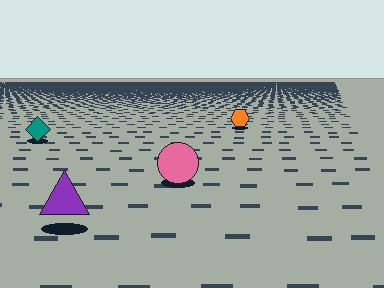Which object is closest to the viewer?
The purple triangle is closest. The texture marks near it are larger and more spread out.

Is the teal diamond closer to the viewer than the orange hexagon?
Yes. The teal diamond is closer — you can tell from the texture gradient: the ground texture is coarser near it.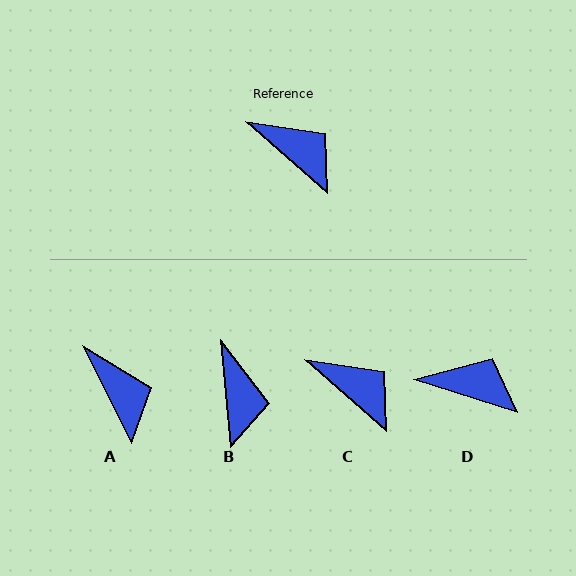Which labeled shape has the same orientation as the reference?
C.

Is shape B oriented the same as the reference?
No, it is off by about 44 degrees.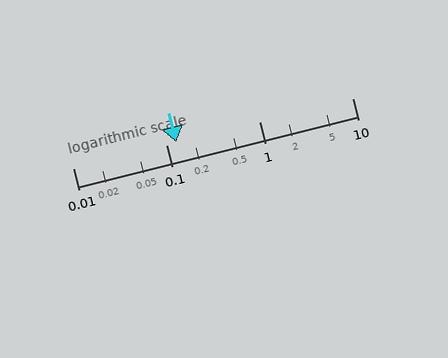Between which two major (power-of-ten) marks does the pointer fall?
The pointer is between 0.1 and 1.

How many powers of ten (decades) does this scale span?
The scale spans 3 decades, from 0.01 to 10.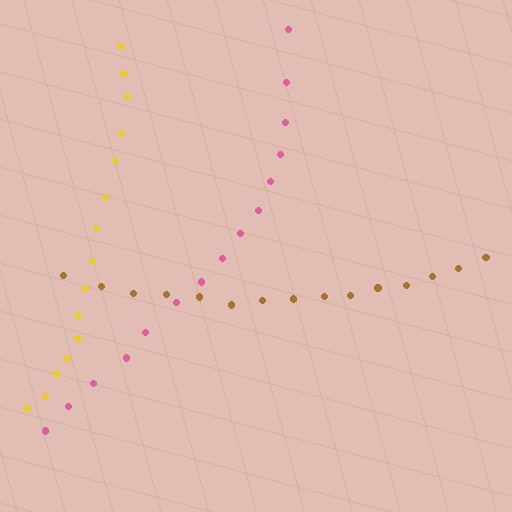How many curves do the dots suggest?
There are 3 distinct paths.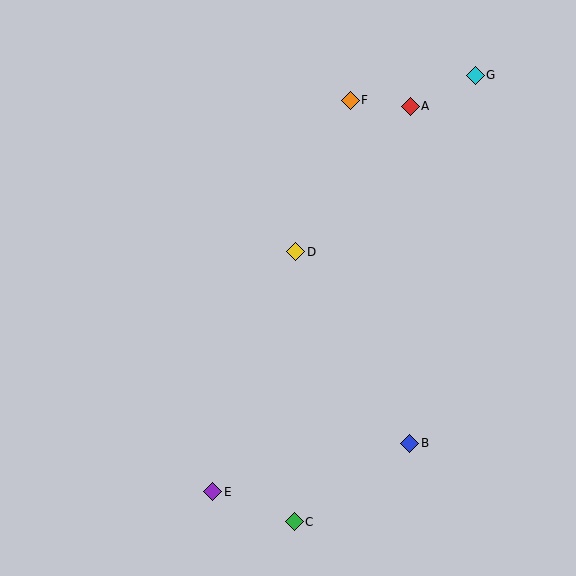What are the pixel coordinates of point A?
Point A is at (410, 106).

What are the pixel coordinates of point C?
Point C is at (294, 522).